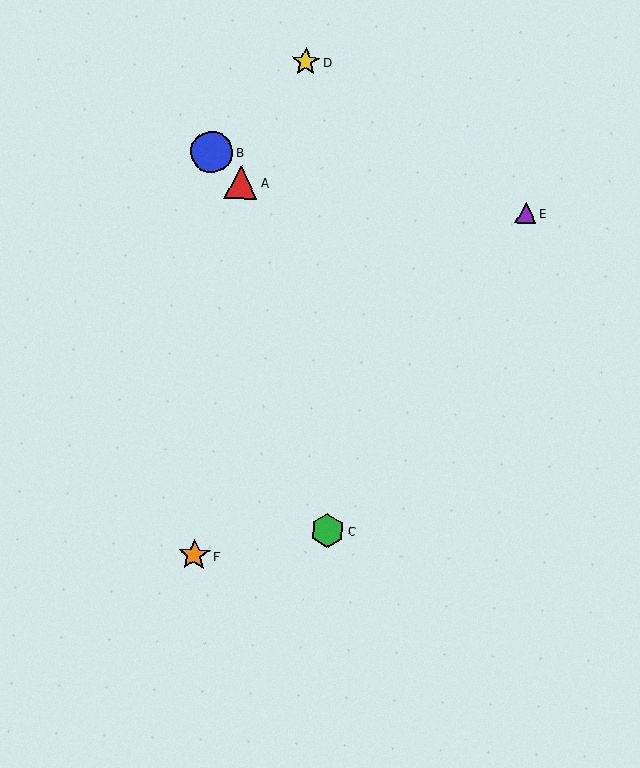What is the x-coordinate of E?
Object E is at x≈526.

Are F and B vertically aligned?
Yes, both are at x≈194.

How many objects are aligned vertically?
2 objects (B, F) are aligned vertically.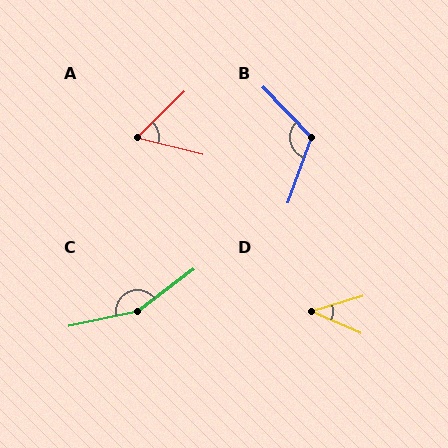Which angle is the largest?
C, at approximately 155 degrees.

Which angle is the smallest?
D, at approximately 40 degrees.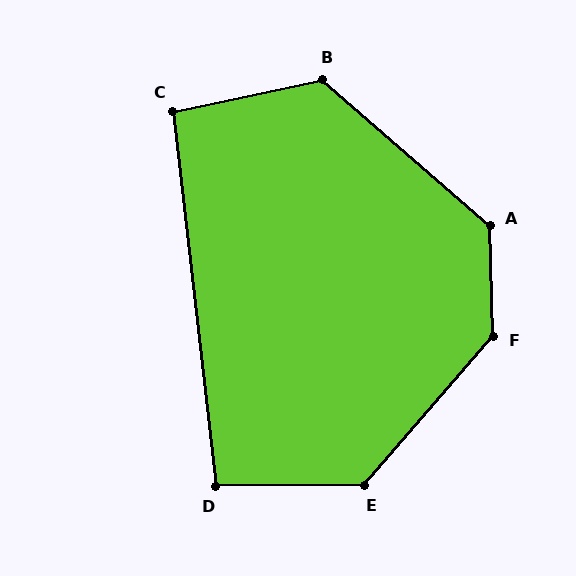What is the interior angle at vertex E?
Approximately 132 degrees (obtuse).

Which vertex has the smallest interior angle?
C, at approximately 95 degrees.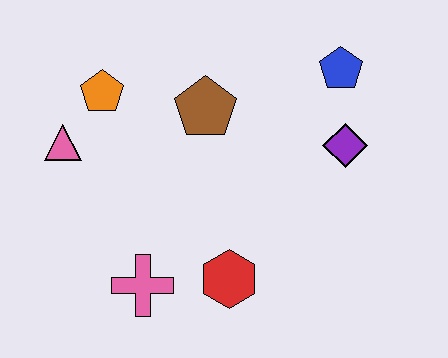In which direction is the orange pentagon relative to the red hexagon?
The orange pentagon is above the red hexagon.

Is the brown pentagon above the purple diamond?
Yes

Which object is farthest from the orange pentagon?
The purple diamond is farthest from the orange pentagon.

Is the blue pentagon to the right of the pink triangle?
Yes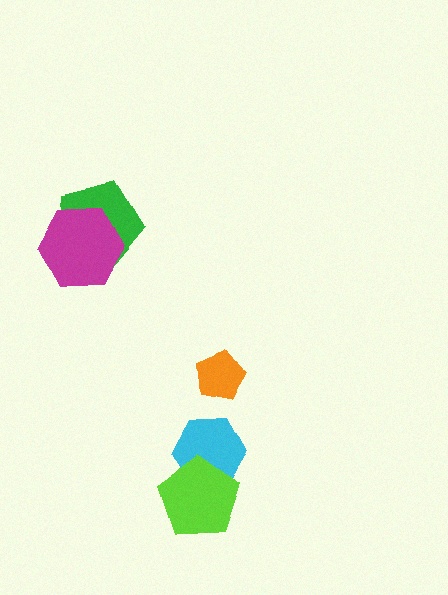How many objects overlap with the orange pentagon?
0 objects overlap with the orange pentagon.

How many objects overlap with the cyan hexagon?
1 object overlaps with the cyan hexagon.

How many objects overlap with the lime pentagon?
1 object overlaps with the lime pentagon.